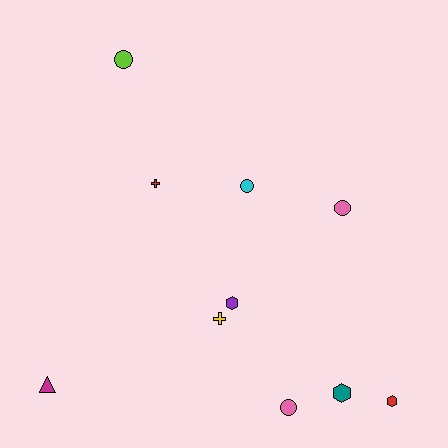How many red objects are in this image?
There are 2 red objects.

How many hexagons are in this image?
There are 3 hexagons.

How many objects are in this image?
There are 10 objects.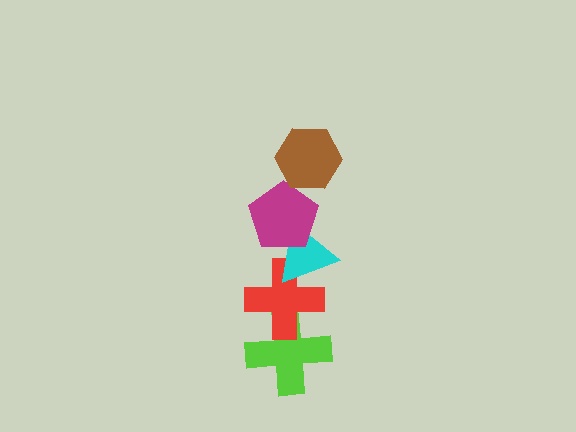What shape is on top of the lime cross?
The red cross is on top of the lime cross.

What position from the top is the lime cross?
The lime cross is 5th from the top.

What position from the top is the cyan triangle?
The cyan triangle is 3rd from the top.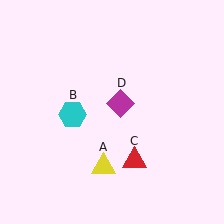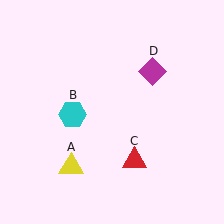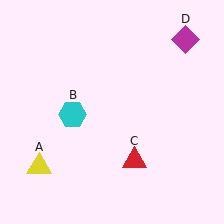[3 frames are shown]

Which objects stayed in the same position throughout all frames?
Cyan hexagon (object B) and red triangle (object C) remained stationary.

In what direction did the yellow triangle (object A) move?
The yellow triangle (object A) moved left.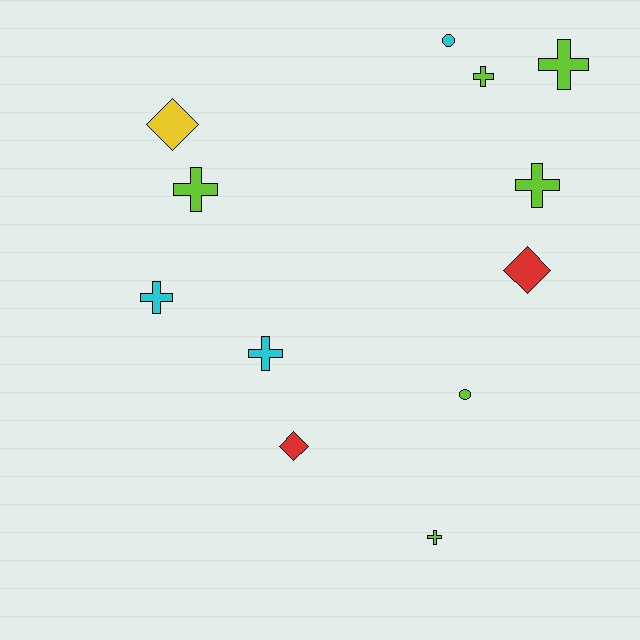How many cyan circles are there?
There is 1 cyan circle.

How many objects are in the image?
There are 12 objects.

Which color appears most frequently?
Lime, with 6 objects.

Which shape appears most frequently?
Cross, with 7 objects.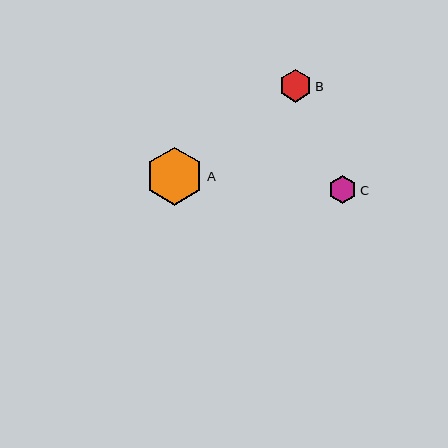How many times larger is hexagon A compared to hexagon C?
Hexagon A is approximately 2.0 times the size of hexagon C.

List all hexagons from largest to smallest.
From largest to smallest: A, B, C.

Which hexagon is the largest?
Hexagon A is the largest with a size of approximately 58 pixels.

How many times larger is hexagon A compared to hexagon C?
Hexagon A is approximately 2.0 times the size of hexagon C.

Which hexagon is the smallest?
Hexagon C is the smallest with a size of approximately 29 pixels.